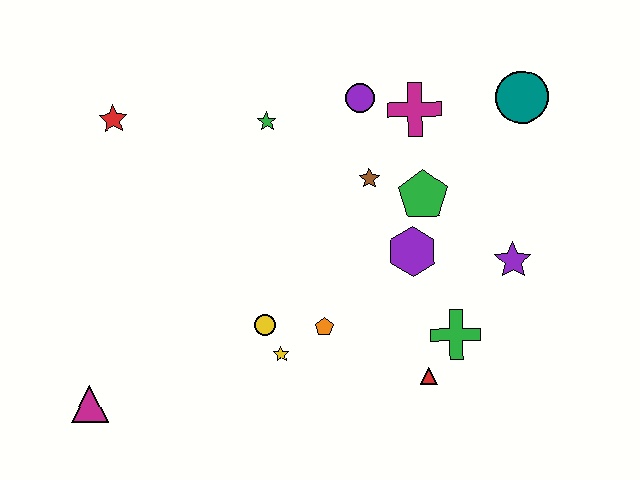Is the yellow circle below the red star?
Yes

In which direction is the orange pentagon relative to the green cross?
The orange pentagon is to the left of the green cross.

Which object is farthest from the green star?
The magenta triangle is farthest from the green star.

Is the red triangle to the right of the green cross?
No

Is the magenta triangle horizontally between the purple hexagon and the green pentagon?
No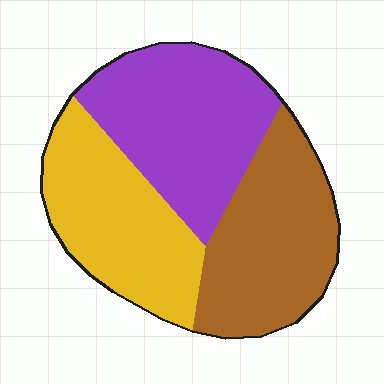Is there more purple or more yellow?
Purple.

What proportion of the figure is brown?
Brown takes up about one third (1/3) of the figure.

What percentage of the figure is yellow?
Yellow takes up about one third (1/3) of the figure.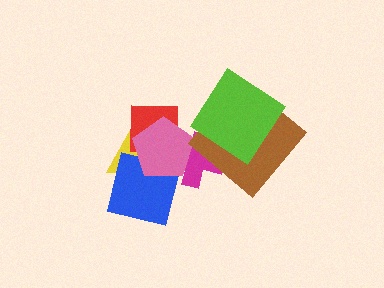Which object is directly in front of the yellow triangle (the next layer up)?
The red square is directly in front of the yellow triangle.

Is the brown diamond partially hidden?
Yes, it is partially covered by another shape.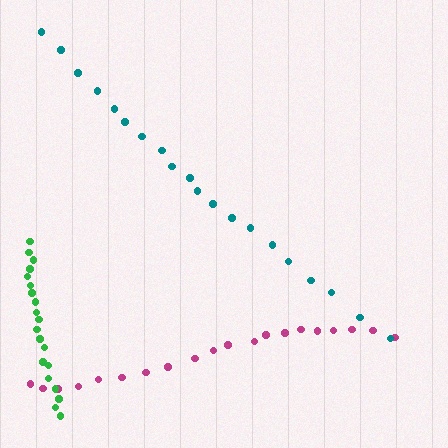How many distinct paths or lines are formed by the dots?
There are 3 distinct paths.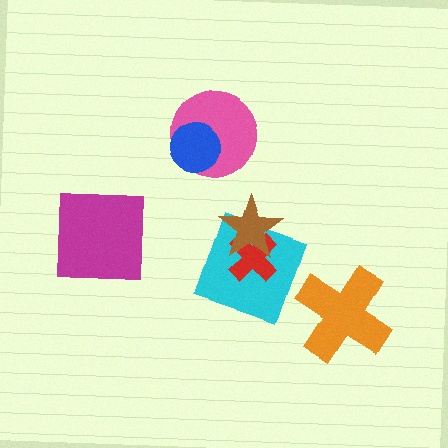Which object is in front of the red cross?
The brown star is in front of the red cross.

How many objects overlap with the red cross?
2 objects overlap with the red cross.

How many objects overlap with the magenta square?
0 objects overlap with the magenta square.